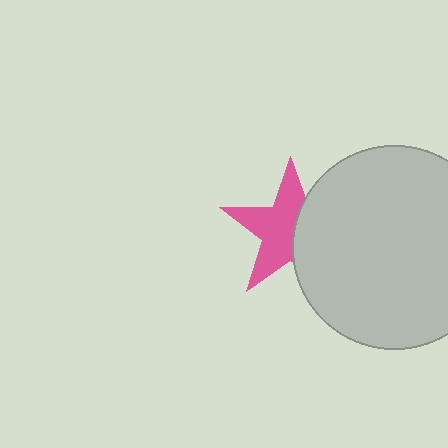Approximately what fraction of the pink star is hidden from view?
Roughly 41% of the pink star is hidden behind the light gray circle.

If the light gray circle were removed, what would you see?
You would see the complete pink star.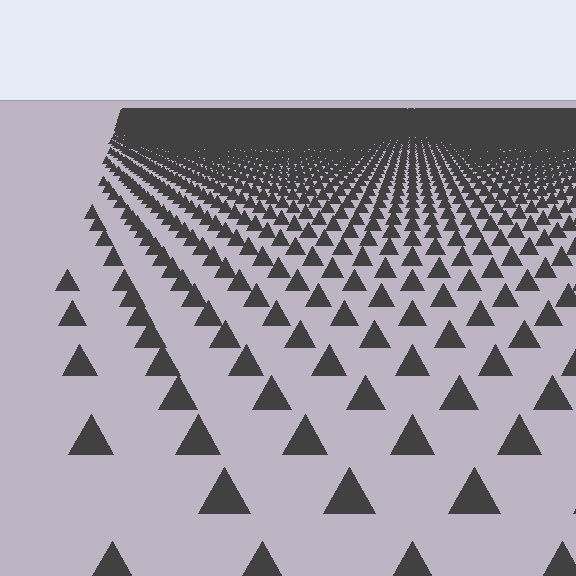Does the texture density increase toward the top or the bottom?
Density increases toward the top.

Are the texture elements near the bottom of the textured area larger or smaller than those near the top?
Larger. Near the bottom, elements are closer to the viewer and appear at a bigger on-screen size.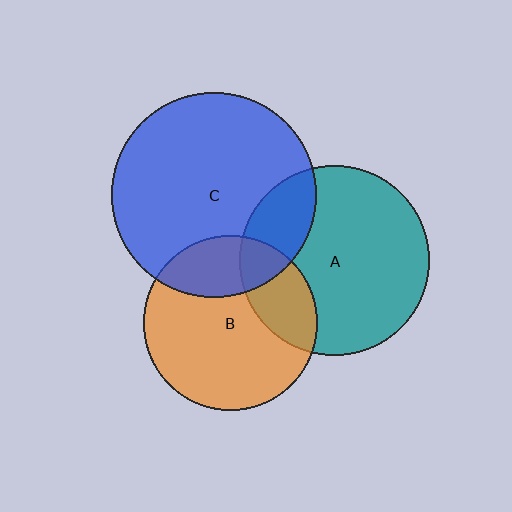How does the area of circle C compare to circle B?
Approximately 1.4 times.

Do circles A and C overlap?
Yes.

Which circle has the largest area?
Circle C (blue).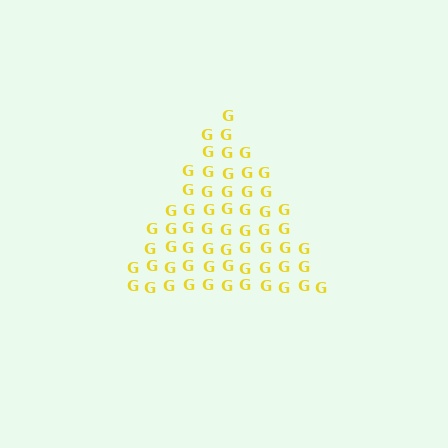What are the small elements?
The small elements are letter G's.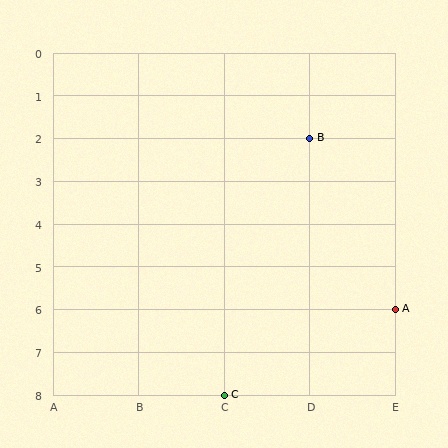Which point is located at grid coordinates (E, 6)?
Point A is at (E, 6).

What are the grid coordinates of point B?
Point B is at grid coordinates (D, 2).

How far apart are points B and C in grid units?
Points B and C are 1 column and 6 rows apart (about 6.1 grid units diagonally).